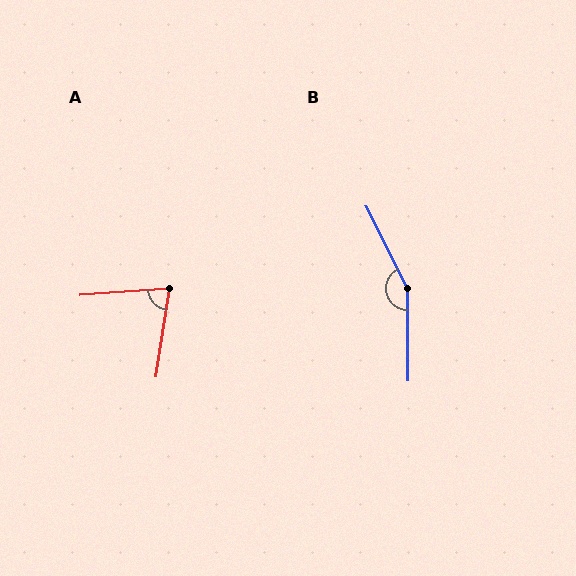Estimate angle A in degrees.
Approximately 77 degrees.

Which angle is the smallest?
A, at approximately 77 degrees.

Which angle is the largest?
B, at approximately 154 degrees.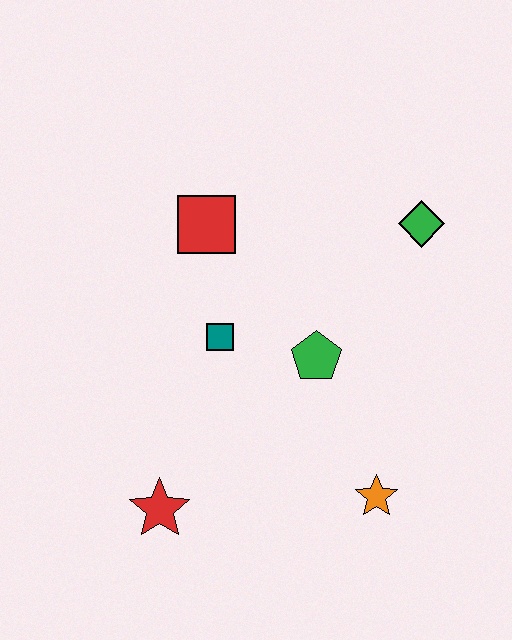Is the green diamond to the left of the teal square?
No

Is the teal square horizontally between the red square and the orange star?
Yes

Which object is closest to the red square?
The teal square is closest to the red square.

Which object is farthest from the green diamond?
The red star is farthest from the green diamond.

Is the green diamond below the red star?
No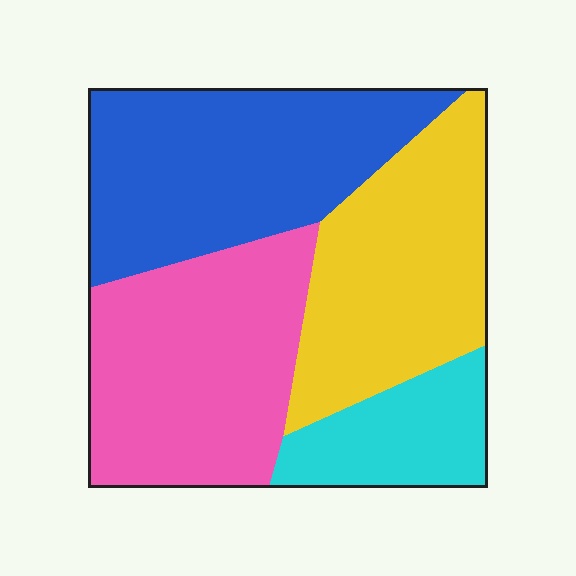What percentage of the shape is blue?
Blue covers around 30% of the shape.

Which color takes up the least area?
Cyan, at roughly 15%.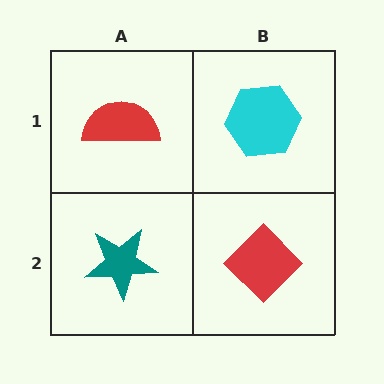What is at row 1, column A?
A red semicircle.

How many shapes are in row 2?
2 shapes.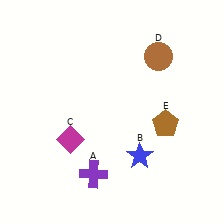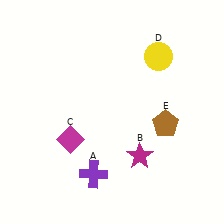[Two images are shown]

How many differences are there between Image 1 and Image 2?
There are 2 differences between the two images.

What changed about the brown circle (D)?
In Image 1, D is brown. In Image 2, it changed to yellow.